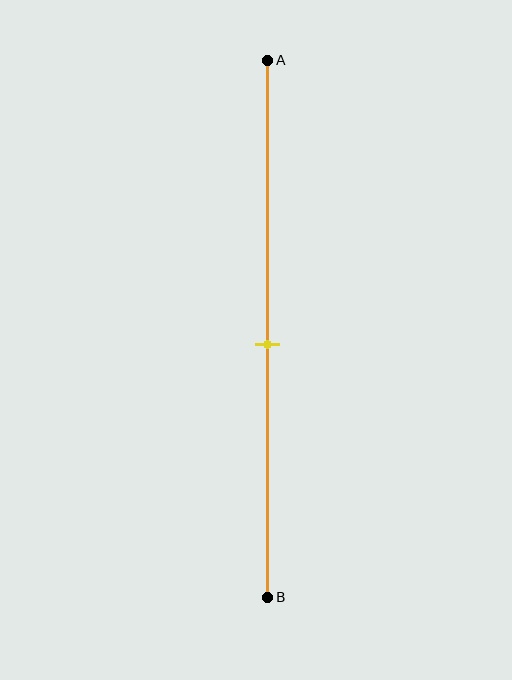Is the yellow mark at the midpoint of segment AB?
Yes, the mark is approximately at the midpoint.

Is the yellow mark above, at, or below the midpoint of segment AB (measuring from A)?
The yellow mark is approximately at the midpoint of segment AB.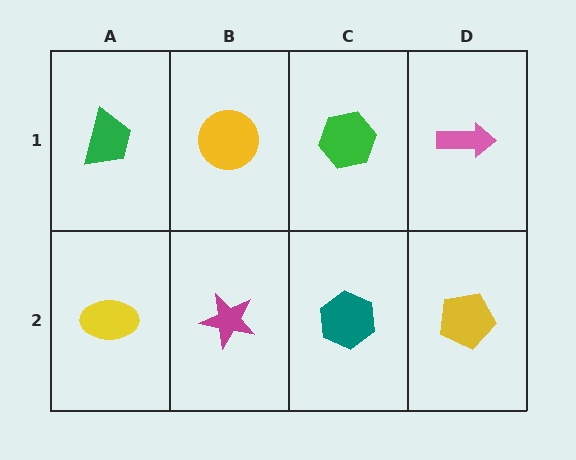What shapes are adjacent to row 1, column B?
A magenta star (row 2, column B), a green trapezoid (row 1, column A), a green hexagon (row 1, column C).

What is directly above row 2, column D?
A pink arrow.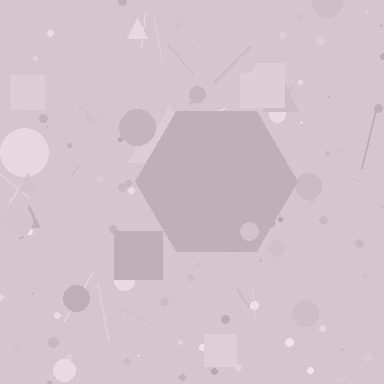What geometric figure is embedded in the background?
A hexagon is embedded in the background.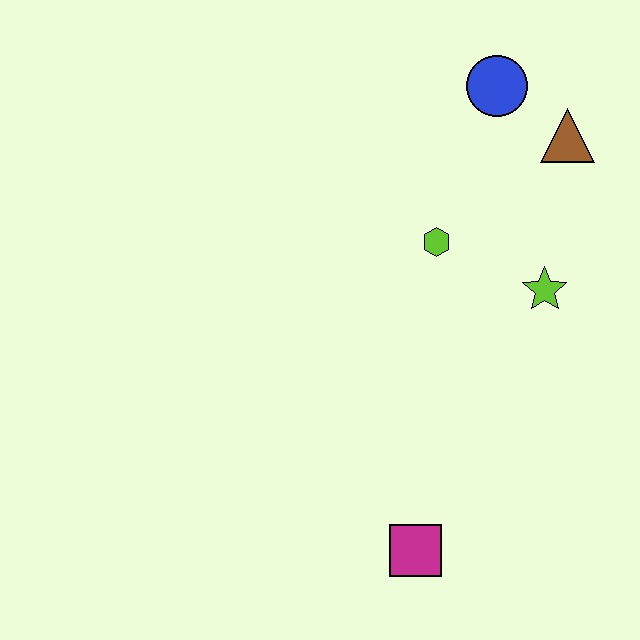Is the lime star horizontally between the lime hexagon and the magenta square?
No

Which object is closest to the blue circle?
The brown triangle is closest to the blue circle.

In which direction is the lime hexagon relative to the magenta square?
The lime hexagon is above the magenta square.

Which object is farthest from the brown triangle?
The magenta square is farthest from the brown triangle.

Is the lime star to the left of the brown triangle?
Yes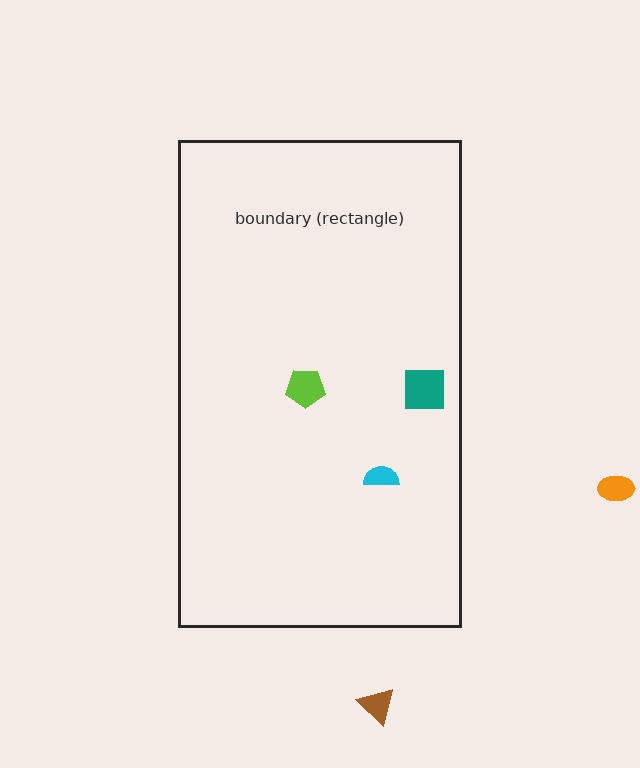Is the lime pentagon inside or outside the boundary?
Inside.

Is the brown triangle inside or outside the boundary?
Outside.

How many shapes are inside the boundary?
3 inside, 2 outside.